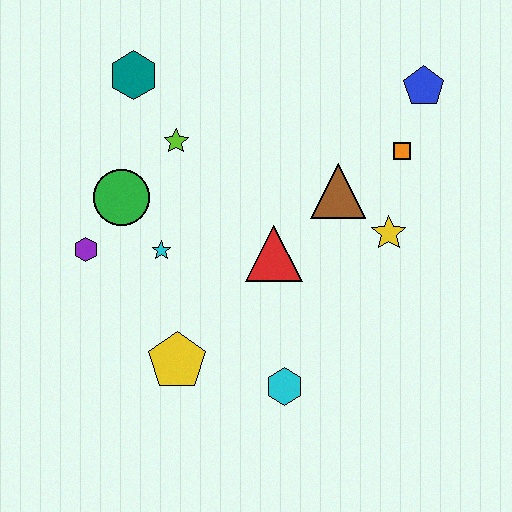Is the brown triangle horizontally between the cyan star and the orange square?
Yes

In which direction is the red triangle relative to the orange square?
The red triangle is to the left of the orange square.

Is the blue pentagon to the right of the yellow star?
Yes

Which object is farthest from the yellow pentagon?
The blue pentagon is farthest from the yellow pentagon.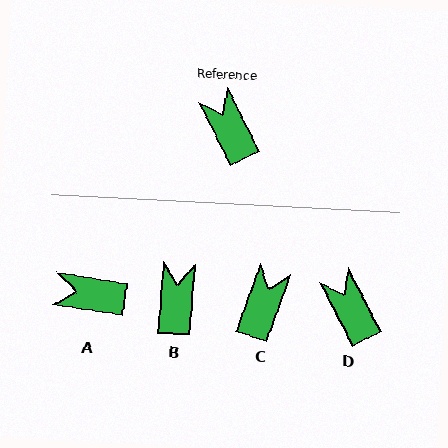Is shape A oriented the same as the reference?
No, it is off by about 55 degrees.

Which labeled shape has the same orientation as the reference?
D.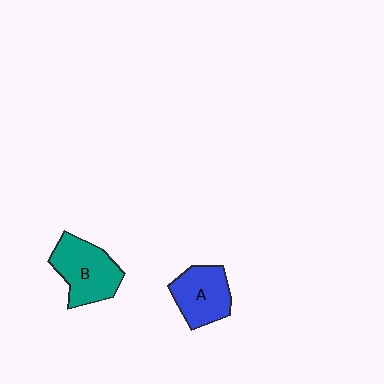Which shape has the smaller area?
Shape A (blue).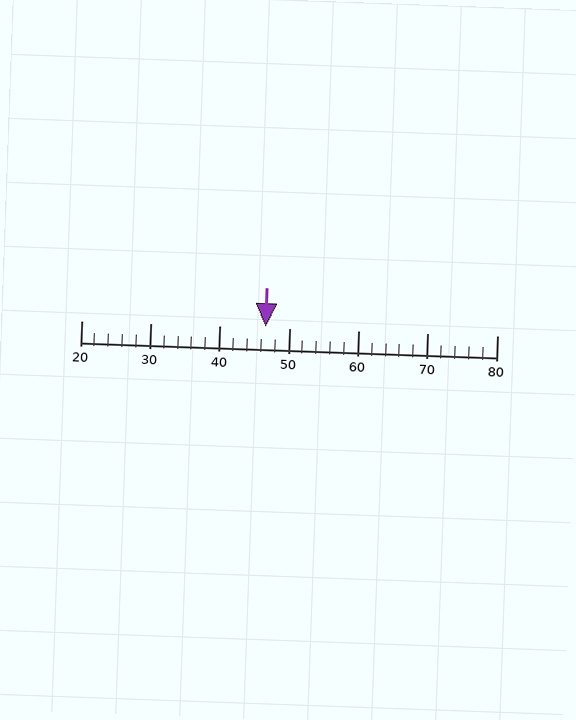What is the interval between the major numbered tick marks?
The major tick marks are spaced 10 units apart.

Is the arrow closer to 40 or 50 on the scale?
The arrow is closer to 50.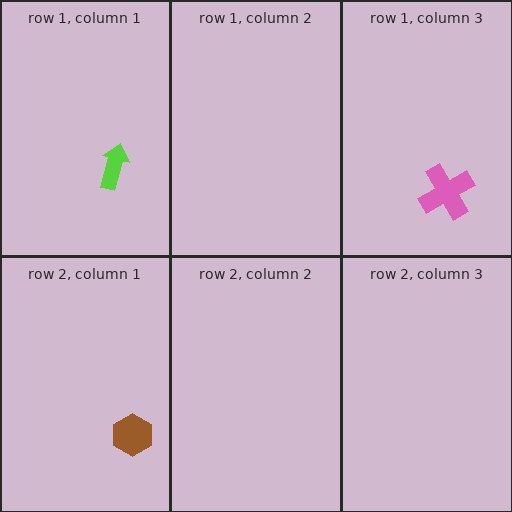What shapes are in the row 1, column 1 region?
The lime arrow.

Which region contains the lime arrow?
The row 1, column 1 region.